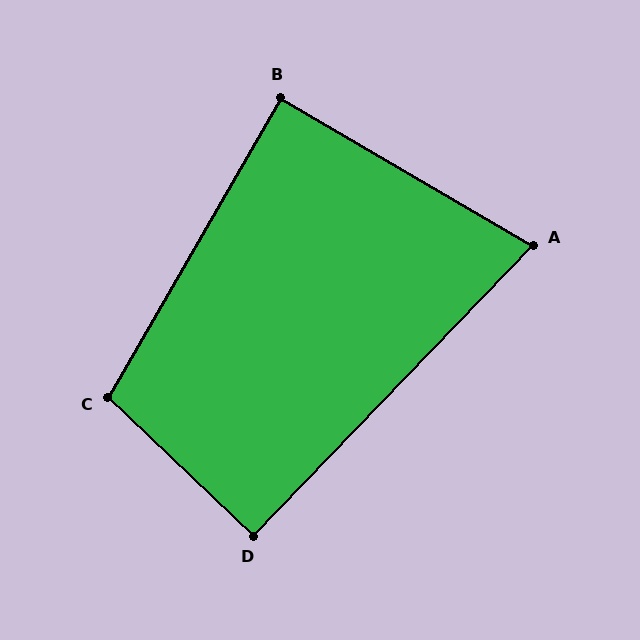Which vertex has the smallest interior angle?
A, at approximately 76 degrees.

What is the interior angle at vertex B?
Approximately 90 degrees (approximately right).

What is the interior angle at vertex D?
Approximately 90 degrees (approximately right).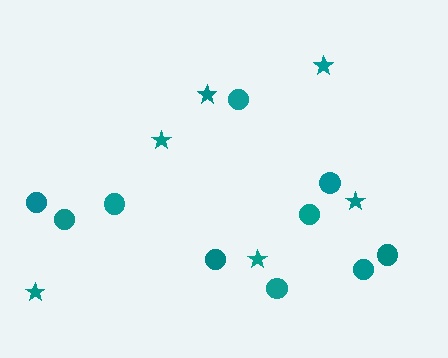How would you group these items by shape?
There are 2 groups: one group of stars (6) and one group of circles (10).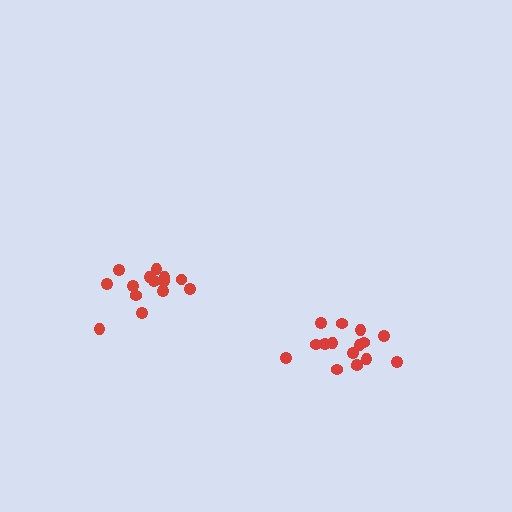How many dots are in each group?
Group 1: 14 dots, Group 2: 16 dots (30 total).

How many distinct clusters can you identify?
There are 2 distinct clusters.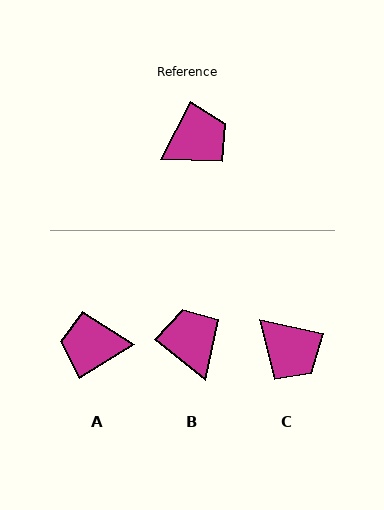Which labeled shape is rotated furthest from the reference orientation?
A, about 149 degrees away.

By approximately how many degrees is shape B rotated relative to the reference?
Approximately 79 degrees counter-clockwise.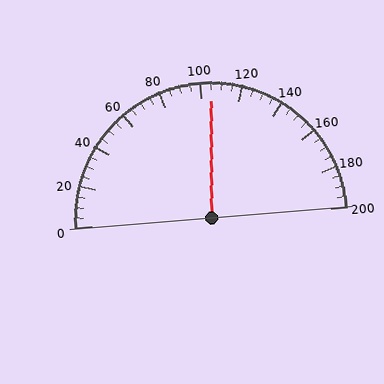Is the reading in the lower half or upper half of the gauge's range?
The reading is in the upper half of the range (0 to 200).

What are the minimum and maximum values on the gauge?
The gauge ranges from 0 to 200.